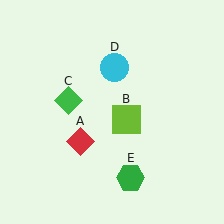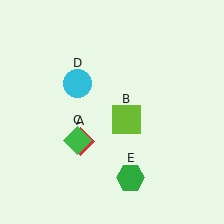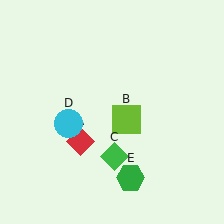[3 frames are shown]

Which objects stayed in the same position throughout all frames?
Red diamond (object A) and lime square (object B) and green hexagon (object E) remained stationary.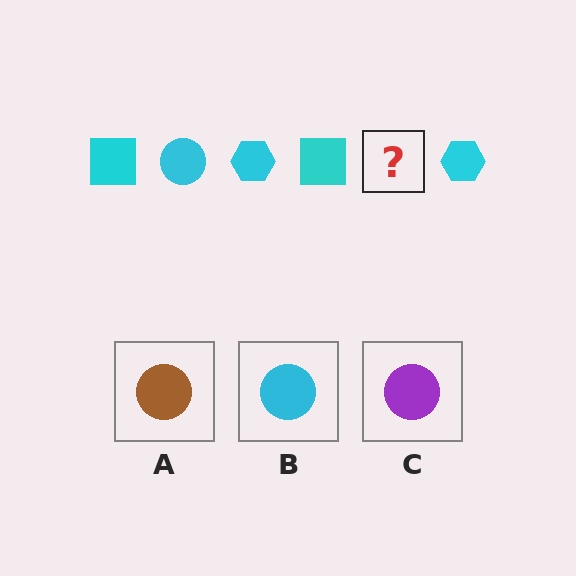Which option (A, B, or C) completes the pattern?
B.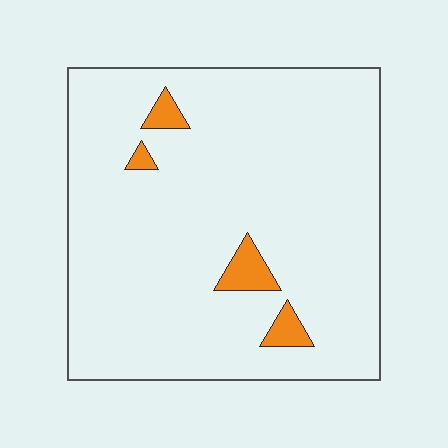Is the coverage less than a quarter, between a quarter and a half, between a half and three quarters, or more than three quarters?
Less than a quarter.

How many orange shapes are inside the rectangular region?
4.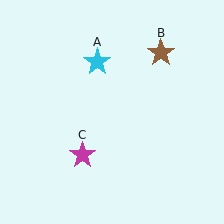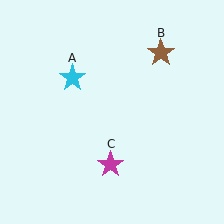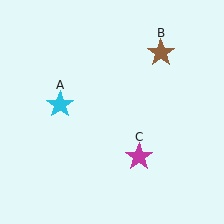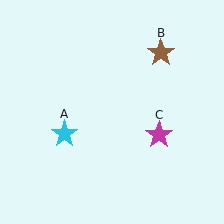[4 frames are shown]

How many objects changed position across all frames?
2 objects changed position: cyan star (object A), magenta star (object C).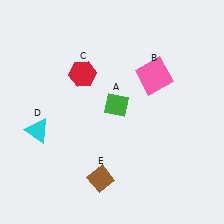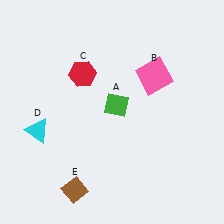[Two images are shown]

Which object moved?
The brown diamond (E) moved left.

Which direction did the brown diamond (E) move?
The brown diamond (E) moved left.